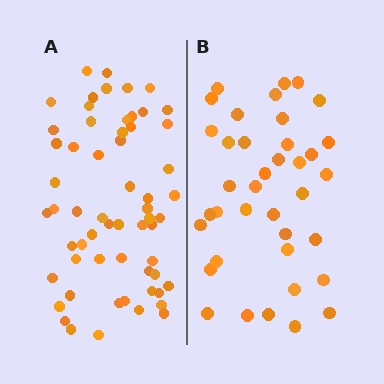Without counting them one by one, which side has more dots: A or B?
Region A (the left region) has more dots.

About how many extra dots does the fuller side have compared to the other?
Region A has approximately 20 more dots than region B.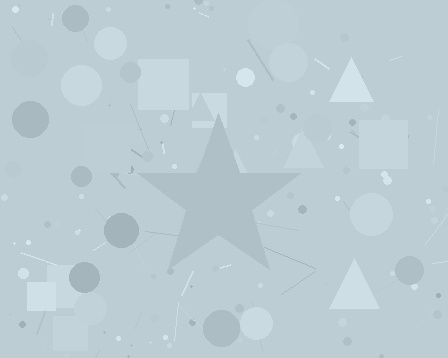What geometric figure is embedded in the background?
A star is embedded in the background.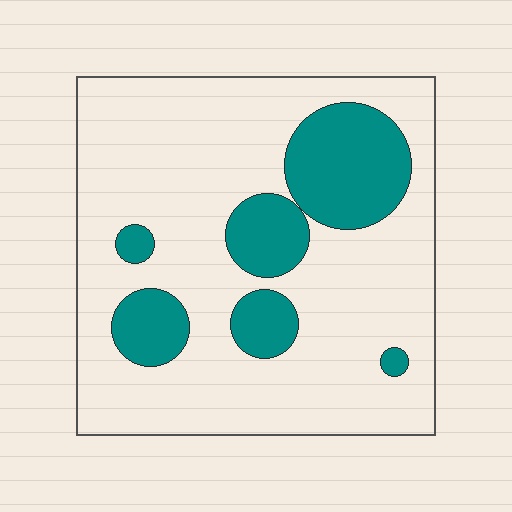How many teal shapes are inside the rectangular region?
6.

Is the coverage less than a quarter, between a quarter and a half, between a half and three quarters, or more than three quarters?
Less than a quarter.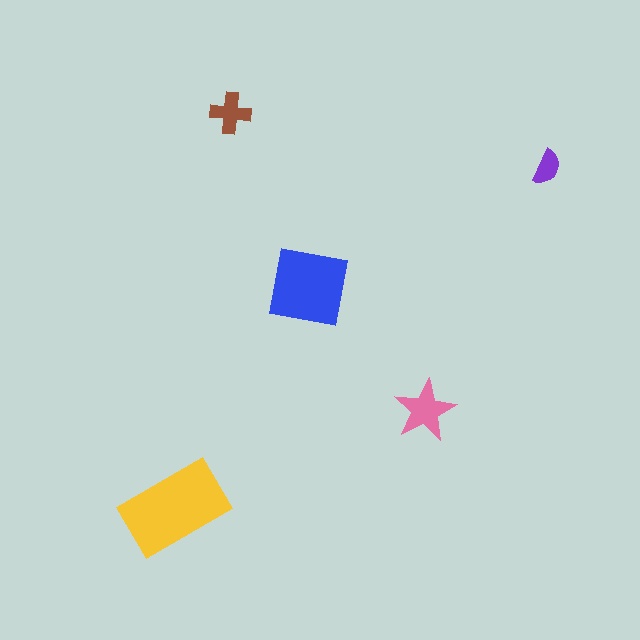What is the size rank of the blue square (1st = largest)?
2nd.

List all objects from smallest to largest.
The purple semicircle, the brown cross, the pink star, the blue square, the yellow rectangle.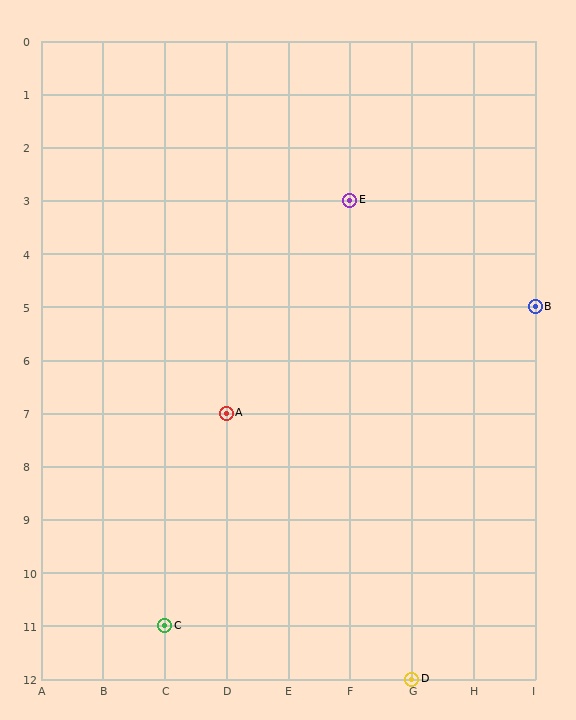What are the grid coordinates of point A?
Point A is at grid coordinates (D, 7).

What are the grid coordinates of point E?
Point E is at grid coordinates (F, 3).